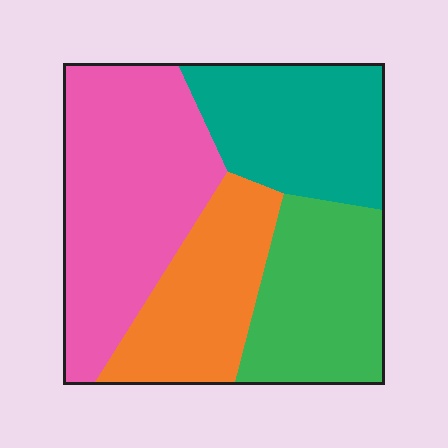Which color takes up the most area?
Pink, at roughly 35%.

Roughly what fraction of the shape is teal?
Teal takes up about one quarter (1/4) of the shape.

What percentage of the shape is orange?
Orange takes up about one fifth (1/5) of the shape.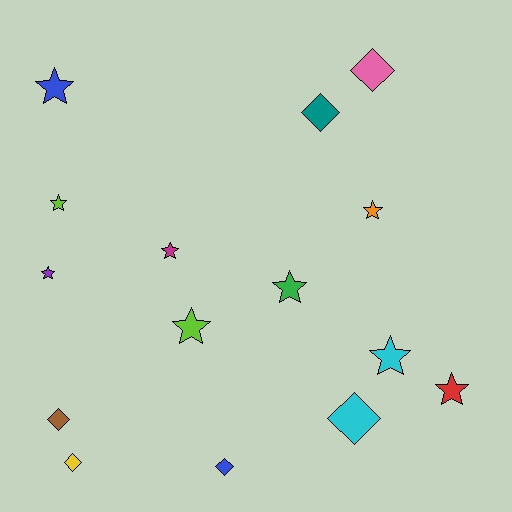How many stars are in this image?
There are 9 stars.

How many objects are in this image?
There are 15 objects.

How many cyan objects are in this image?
There are 2 cyan objects.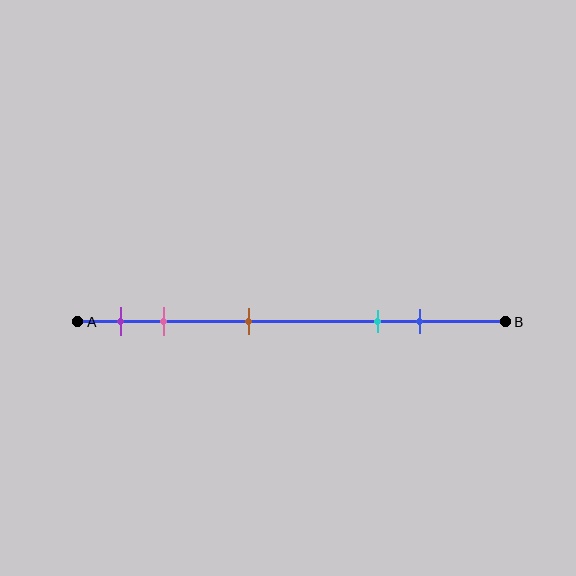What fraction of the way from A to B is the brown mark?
The brown mark is approximately 40% (0.4) of the way from A to B.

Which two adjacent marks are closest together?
The purple and pink marks are the closest adjacent pair.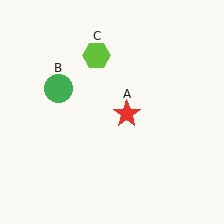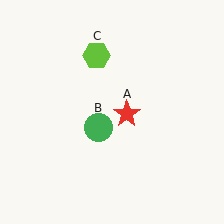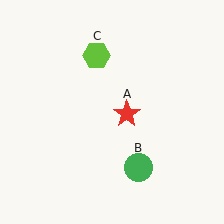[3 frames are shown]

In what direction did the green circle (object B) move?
The green circle (object B) moved down and to the right.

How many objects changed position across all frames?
1 object changed position: green circle (object B).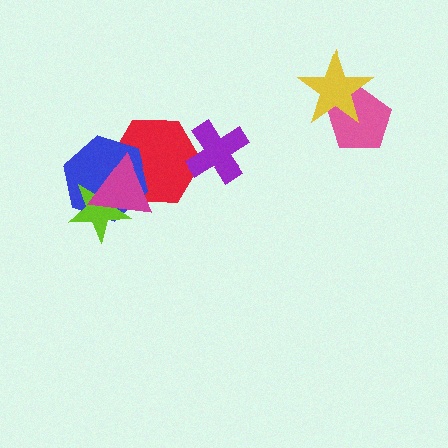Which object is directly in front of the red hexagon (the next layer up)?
The blue hexagon is directly in front of the red hexagon.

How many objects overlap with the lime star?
2 objects overlap with the lime star.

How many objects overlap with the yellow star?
1 object overlaps with the yellow star.